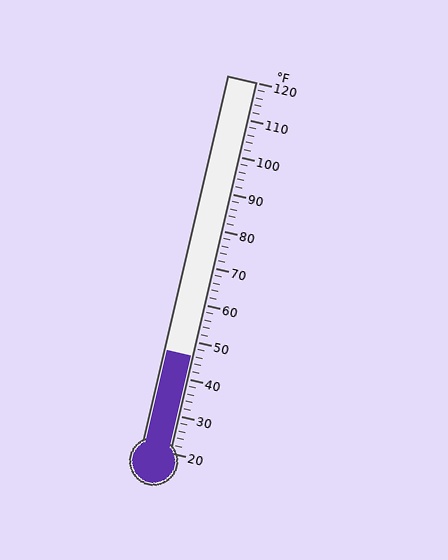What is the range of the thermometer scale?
The thermometer scale ranges from 20°F to 120°F.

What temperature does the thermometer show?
The thermometer shows approximately 46°F.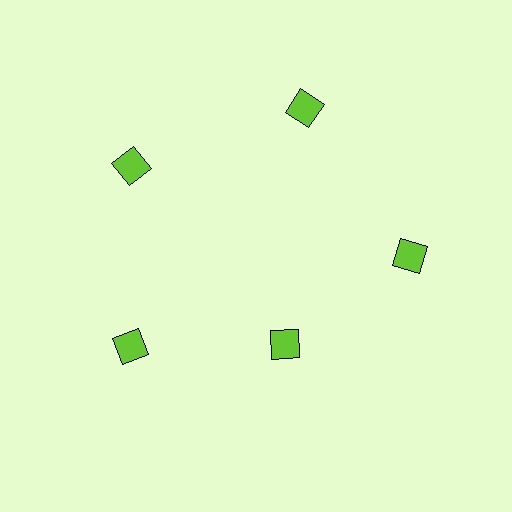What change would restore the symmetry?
The symmetry would be restored by moving it outward, back onto the ring so that all 5 squares sit at equal angles and equal distance from the center.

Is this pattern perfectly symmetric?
No. The 5 lime squares are arranged in a ring, but one element near the 5 o'clock position is pulled inward toward the center, breaking the 5-fold rotational symmetry.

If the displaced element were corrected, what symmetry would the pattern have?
It would have 5-fold rotational symmetry — the pattern would map onto itself every 72 degrees.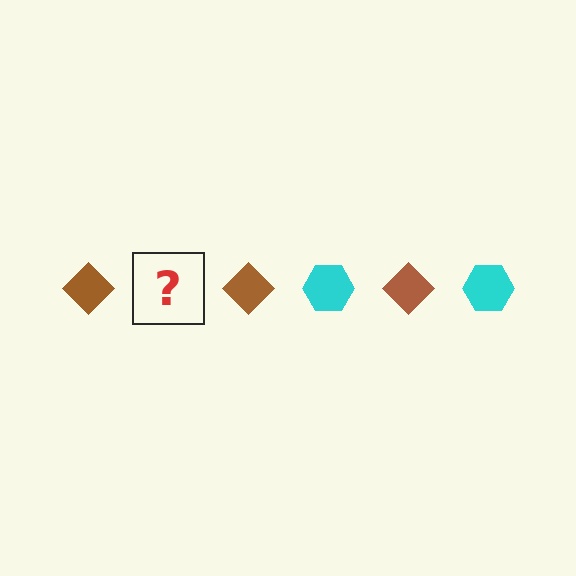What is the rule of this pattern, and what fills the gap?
The rule is that the pattern alternates between brown diamond and cyan hexagon. The gap should be filled with a cyan hexagon.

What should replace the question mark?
The question mark should be replaced with a cyan hexagon.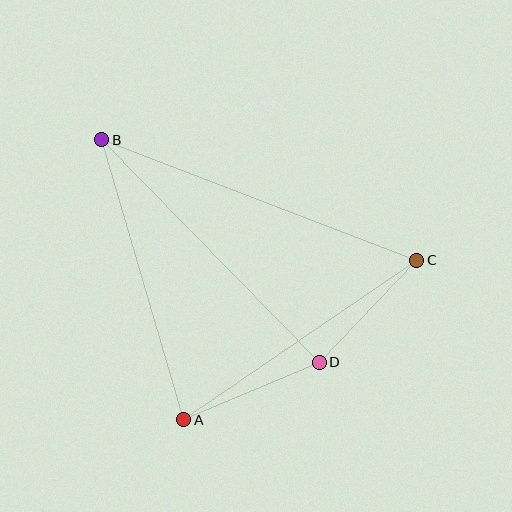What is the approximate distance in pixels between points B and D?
The distance between B and D is approximately 311 pixels.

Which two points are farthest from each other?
Points B and C are farthest from each other.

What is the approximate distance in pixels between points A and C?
The distance between A and C is approximately 283 pixels.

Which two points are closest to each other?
Points C and D are closest to each other.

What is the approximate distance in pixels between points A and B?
The distance between A and B is approximately 292 pixels.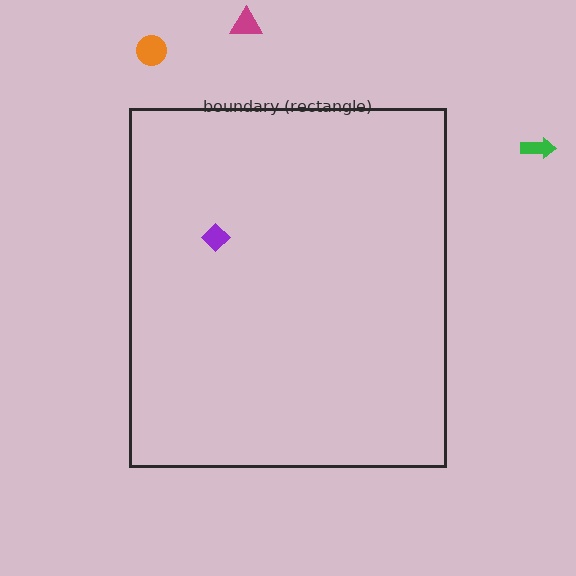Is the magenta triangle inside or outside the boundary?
Outside.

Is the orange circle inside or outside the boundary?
Outside.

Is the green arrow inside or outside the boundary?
Outside.